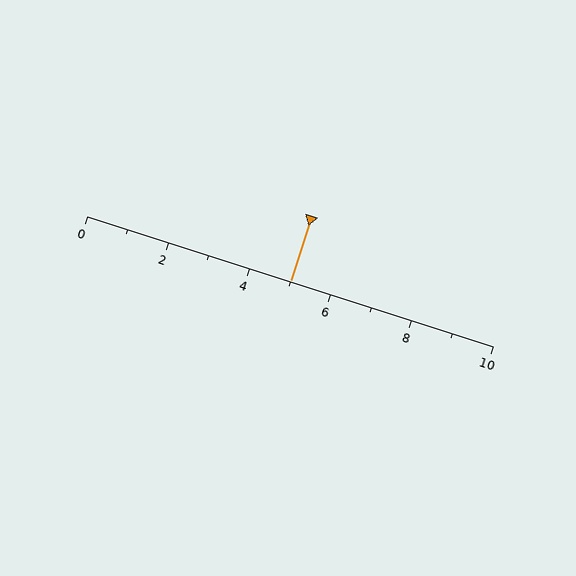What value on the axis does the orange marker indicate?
The marker indicates approximately 5.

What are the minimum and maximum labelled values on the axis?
The axis runs from 0 to 10.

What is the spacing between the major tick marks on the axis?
The major ticks are spaced 2 apart.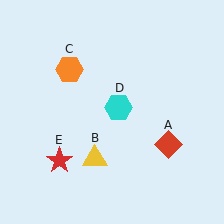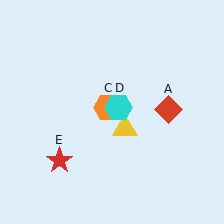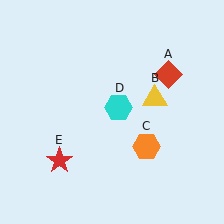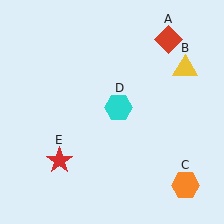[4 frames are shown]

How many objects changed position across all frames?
3 objects changed position: red diamond (object A), yellow triangle (object B), orange hexagon (object C).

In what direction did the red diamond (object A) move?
The red diamond (object A) moved up.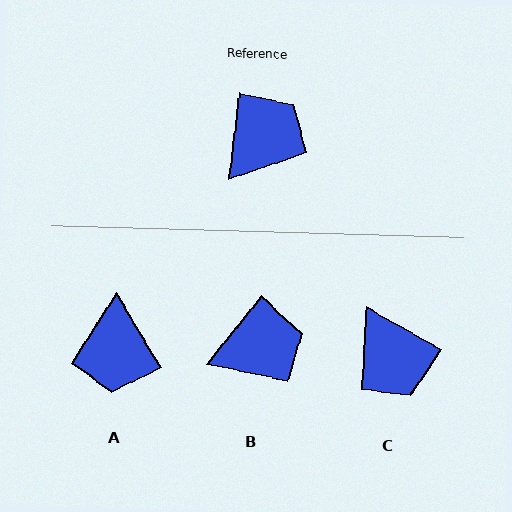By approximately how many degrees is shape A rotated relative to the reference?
Approximately 142 degrees clockwise.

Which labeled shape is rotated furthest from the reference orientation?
A, about 142 degrees away.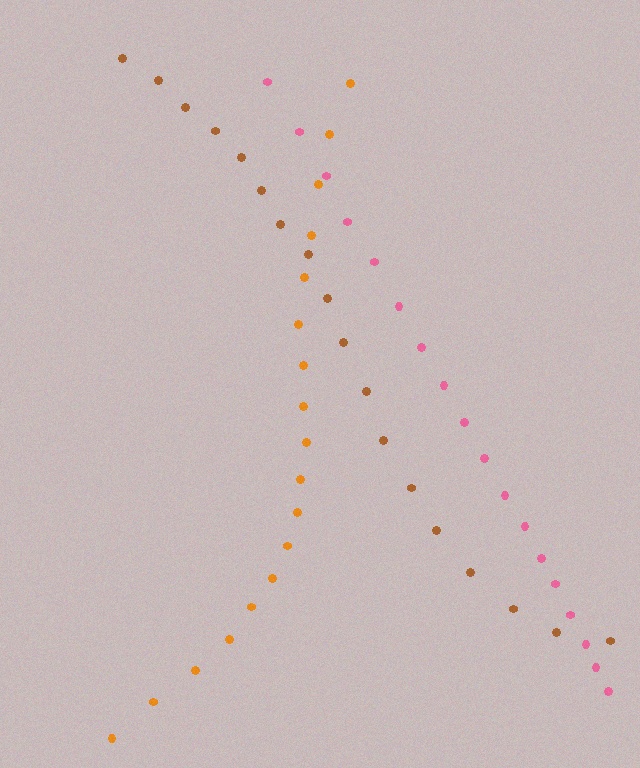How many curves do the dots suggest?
There are 3 distinct paths.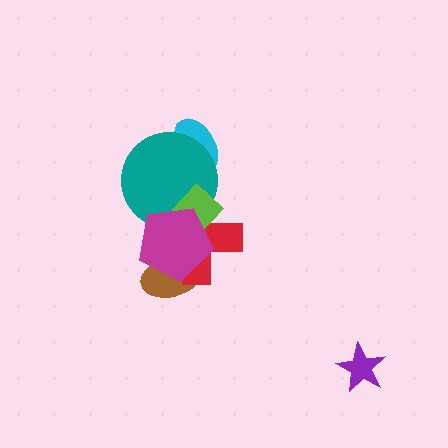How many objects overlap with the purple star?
0 objects overlap with the purple star.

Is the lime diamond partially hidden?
Yes, it is partially covered by another shape.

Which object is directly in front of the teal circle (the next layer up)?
The lime diamond is directly in front of the teal circle.